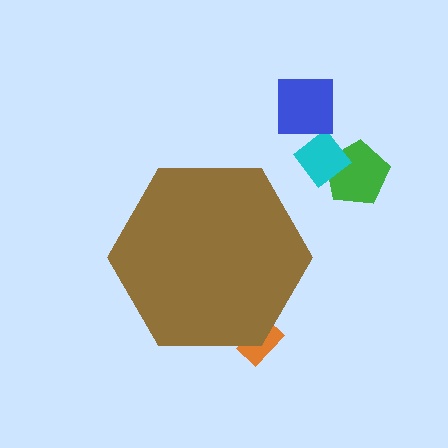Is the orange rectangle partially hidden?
Yes, the orange rectangle is partially hidden behind the brown hexagon.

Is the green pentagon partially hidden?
No, the green pentagon is fully visible.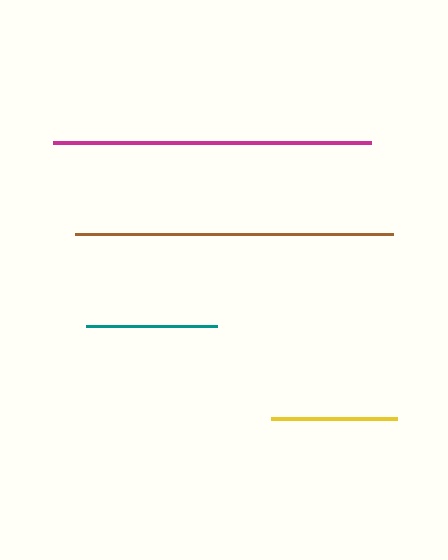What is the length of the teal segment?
The teal segment is approximately 131 pixels long.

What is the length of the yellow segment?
The yellow segment is approximately 126 pixels long.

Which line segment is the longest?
The magenta line is the longest at approximately 318 pixels.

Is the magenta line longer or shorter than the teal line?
The magenta line is longer than the teal line.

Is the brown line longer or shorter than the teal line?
The brown line is longer than the teal line.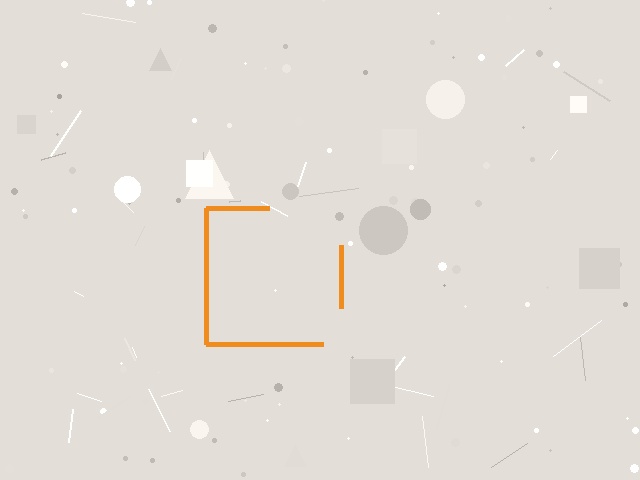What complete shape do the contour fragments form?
The contour fragments form a square.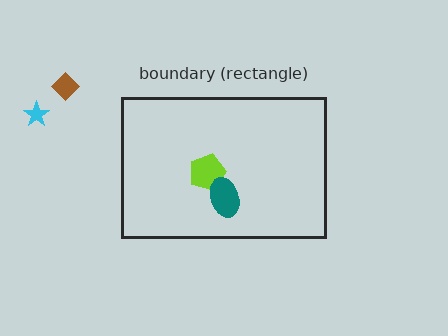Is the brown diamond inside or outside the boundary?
Outside.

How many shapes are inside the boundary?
2 inside, 2 outside.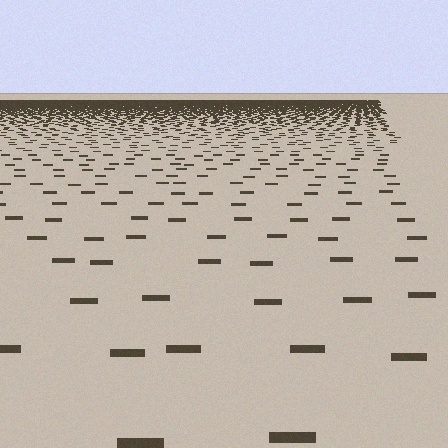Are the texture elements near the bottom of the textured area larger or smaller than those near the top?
Larger. Near the bottom, elements are closer to the viewer and appear at a bigger on-screen size.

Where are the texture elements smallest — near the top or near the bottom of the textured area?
Near the top.